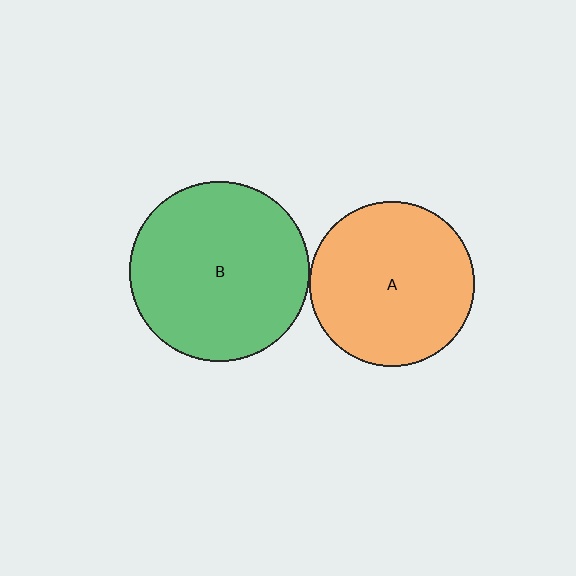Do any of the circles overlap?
No, none of the circles overlap.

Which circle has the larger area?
Circle B (green).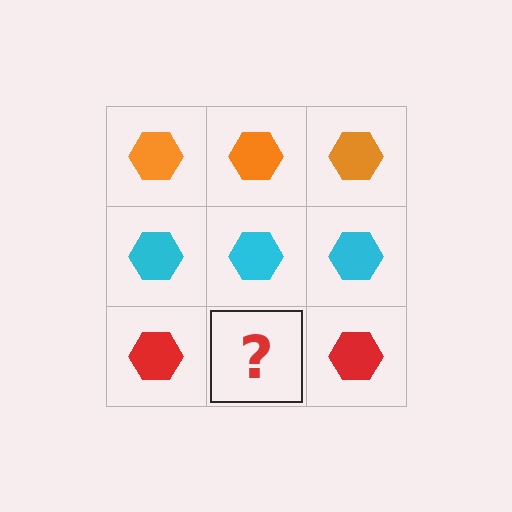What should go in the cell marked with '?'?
The missing cell should contain a red hexagon.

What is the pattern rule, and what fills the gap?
The rule is that each row has a consistent color. The gap should be filled with a red hexagon.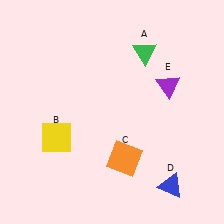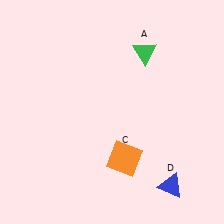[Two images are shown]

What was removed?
The yellow square (B), the purple triangle (E) were removed in Image 2.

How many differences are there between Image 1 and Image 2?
There are 2 differences between the two images.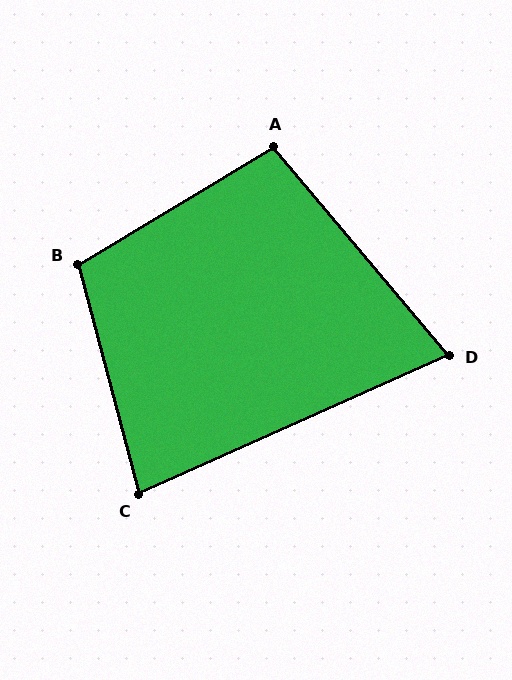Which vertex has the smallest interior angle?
D, at approximately 74 degrees.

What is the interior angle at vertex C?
Approximately 81 degrees (acute).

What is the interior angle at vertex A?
Approximately 99 degrees (obtuse).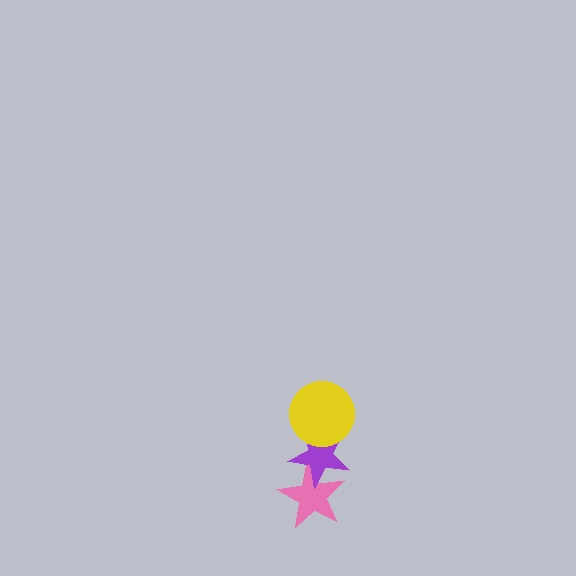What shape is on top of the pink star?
The purple star is on top of the pink star.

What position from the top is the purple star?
The purple star is 2nd from the top.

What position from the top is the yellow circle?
The yellow circle is 1st from the top.